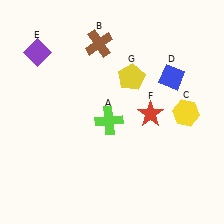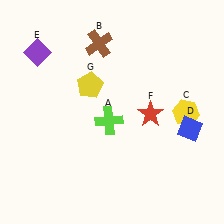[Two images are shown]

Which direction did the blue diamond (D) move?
The blue diamond (D) moved down.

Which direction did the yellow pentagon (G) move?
The yellow pentagon (G) moved left.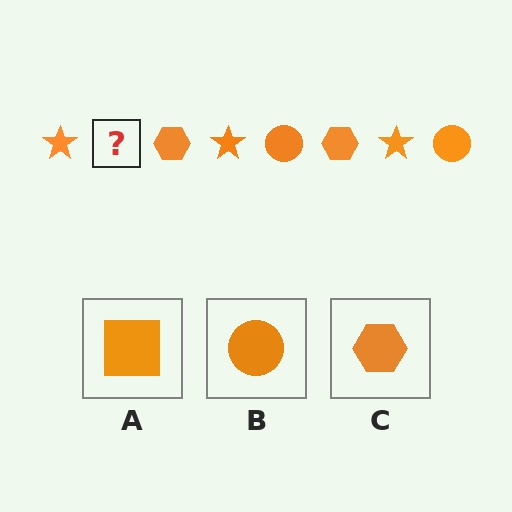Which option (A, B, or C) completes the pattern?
B.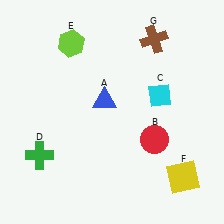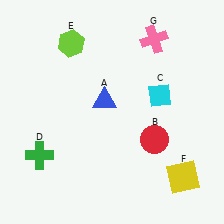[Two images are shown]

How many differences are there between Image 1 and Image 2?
There is 1 difference between the two images.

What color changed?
The cross (G) changed from brown in Image 1 to pink in Image 2.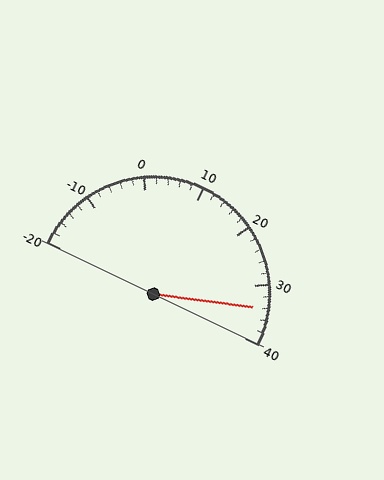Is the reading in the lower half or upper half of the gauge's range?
The reading is in the upper half of the range (-20 to 40).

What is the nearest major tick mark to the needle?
The nearest major tick mark is 30.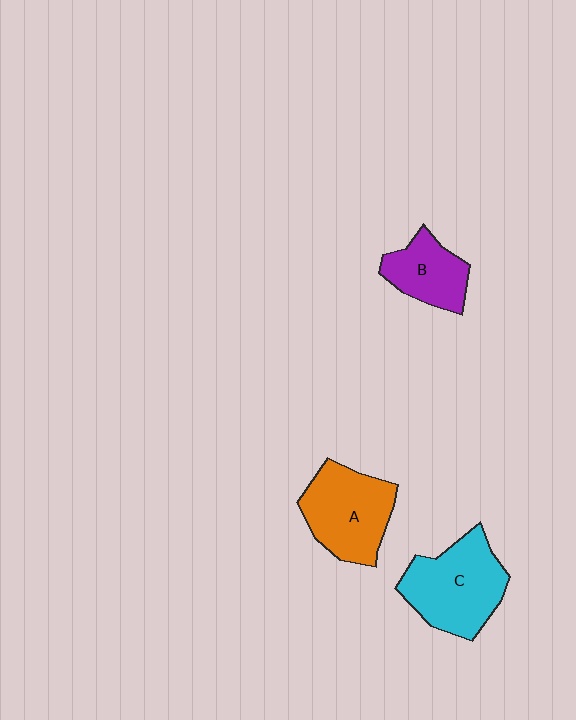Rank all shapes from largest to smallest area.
From largest to smallest: C (cyan), A (orange), B (purple).